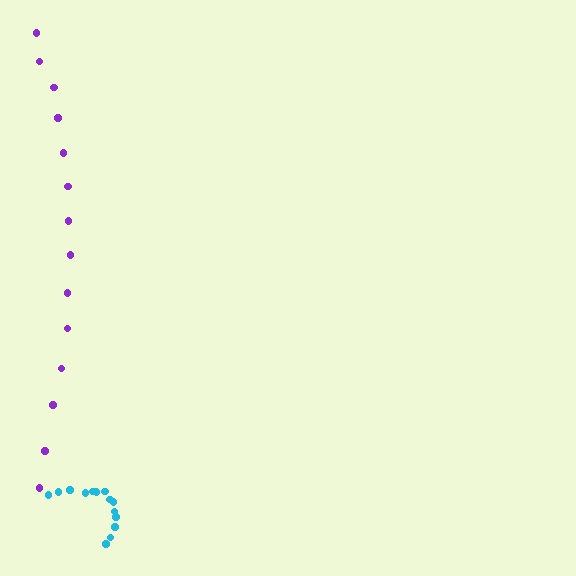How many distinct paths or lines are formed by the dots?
There are 2 distinct paths.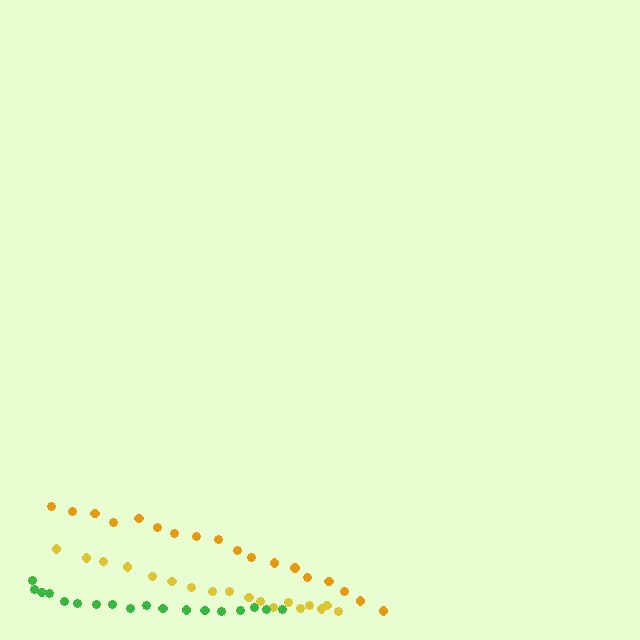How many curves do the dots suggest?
There are 3 distinct paths.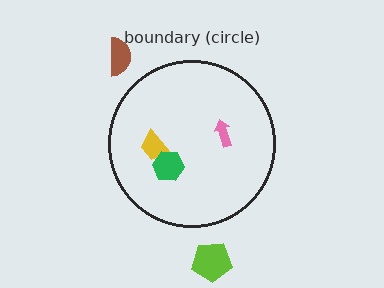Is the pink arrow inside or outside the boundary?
Inside.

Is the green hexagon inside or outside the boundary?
Inside.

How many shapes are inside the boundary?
3 inside, 2 outside.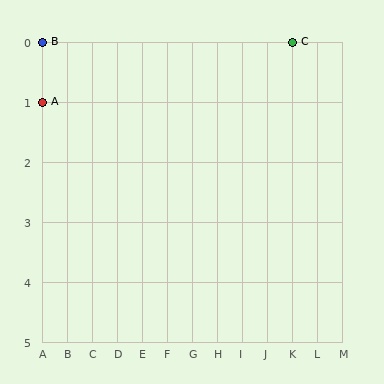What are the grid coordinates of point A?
Point A is at grid coordinates (A, 1).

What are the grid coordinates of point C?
Point C is at grid coordinates (K, 0).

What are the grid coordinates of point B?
Point B is at grid coordinates (A, 0).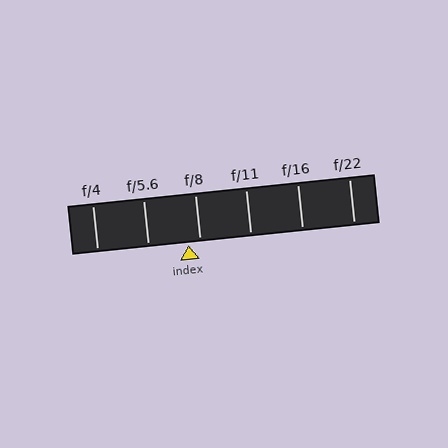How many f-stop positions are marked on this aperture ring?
There are 6 f-stop positions marked.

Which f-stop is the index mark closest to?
The index mark is closest to f/8.